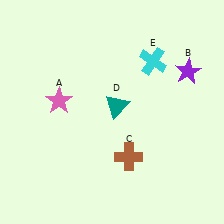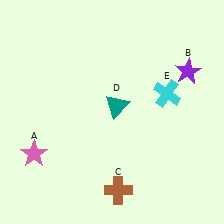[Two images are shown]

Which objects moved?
The objects that moved are: the pink star (A), the brown cross (C), the cyan cross (E).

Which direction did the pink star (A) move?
The pink star (A) moved down.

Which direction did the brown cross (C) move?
The brown cross (C) moved down.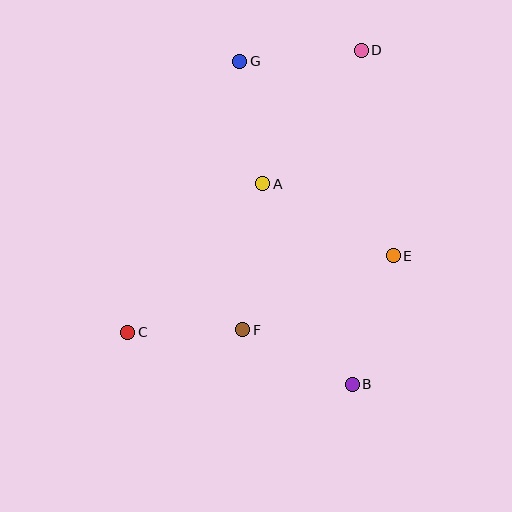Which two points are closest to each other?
Points C and F are closest to each other.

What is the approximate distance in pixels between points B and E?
The distance between B and E is approximately 135 pixels.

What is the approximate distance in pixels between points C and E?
The distance between C and E is approximately 276 pixels.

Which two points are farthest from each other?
Points C and D are farthest from each other.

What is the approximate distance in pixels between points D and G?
The distance between D and G is approximately 122 pixels.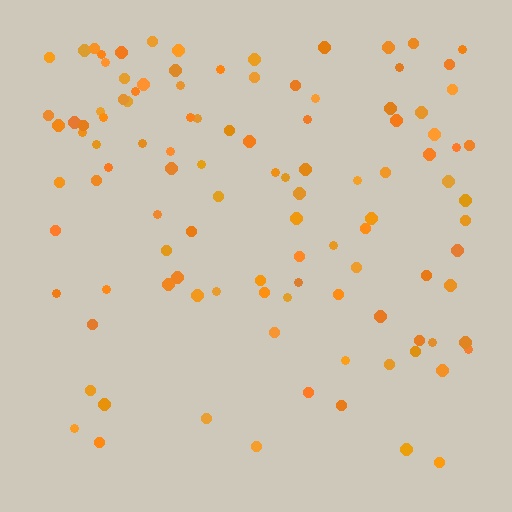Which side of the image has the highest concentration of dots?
The top.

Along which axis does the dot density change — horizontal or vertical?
Vertical.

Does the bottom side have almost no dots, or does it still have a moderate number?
Still a moderate number, just noticeably fewer than the top.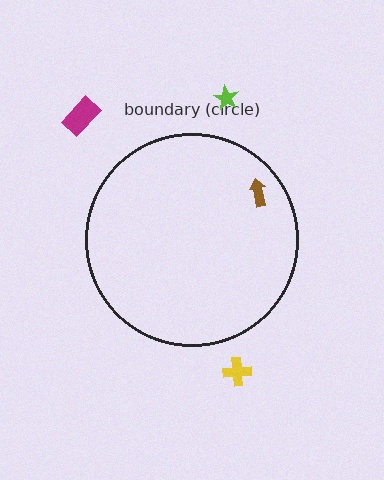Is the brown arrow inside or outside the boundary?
Inside.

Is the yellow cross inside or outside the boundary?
Outside.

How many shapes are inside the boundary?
1 inside, 3 outside.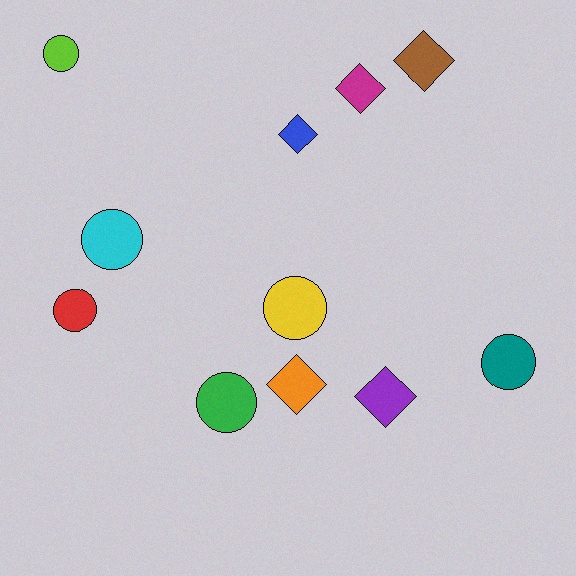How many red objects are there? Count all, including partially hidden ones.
There is 1 red object.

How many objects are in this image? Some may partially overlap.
There are 11 objects.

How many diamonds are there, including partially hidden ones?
There are 5 diamonds.